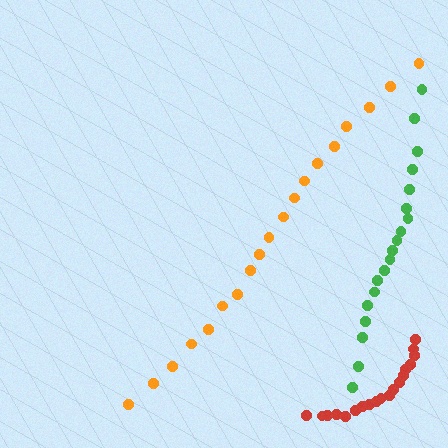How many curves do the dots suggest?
There are 3 distinct paths.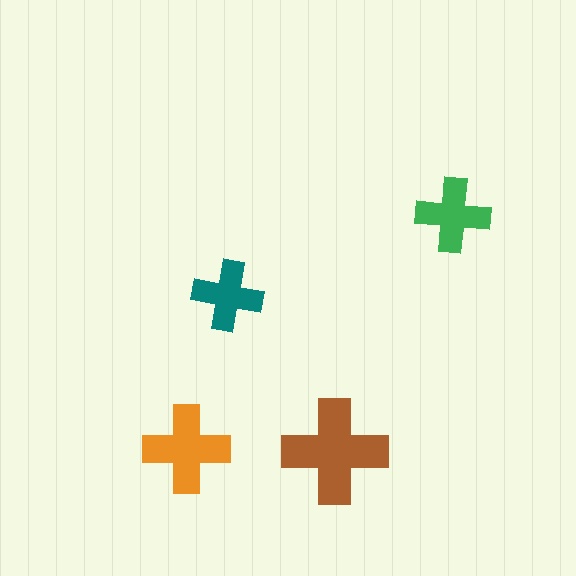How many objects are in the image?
There are 4 objects in the image.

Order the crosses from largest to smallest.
the brown one, the orange one, the green one, the teal one.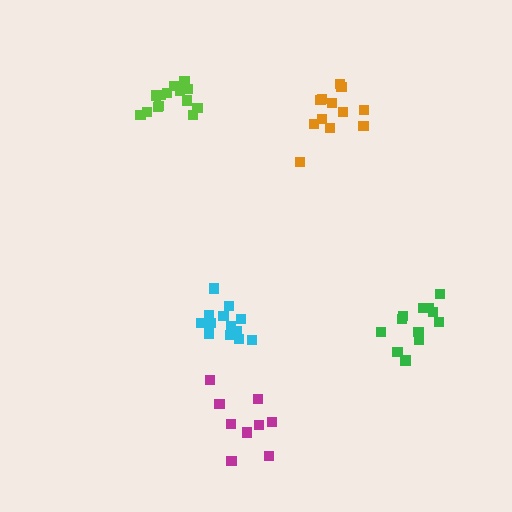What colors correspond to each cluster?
The clusters are colored: orange, green, lime, cyan, magenta.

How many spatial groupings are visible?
There are 5 spatial groupings.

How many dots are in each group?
Group 1: 12 dots, Group 2: 12 dots, Group 3: 14 dots, Group 4: 13 dots, Group 5: 9 dots (60 total).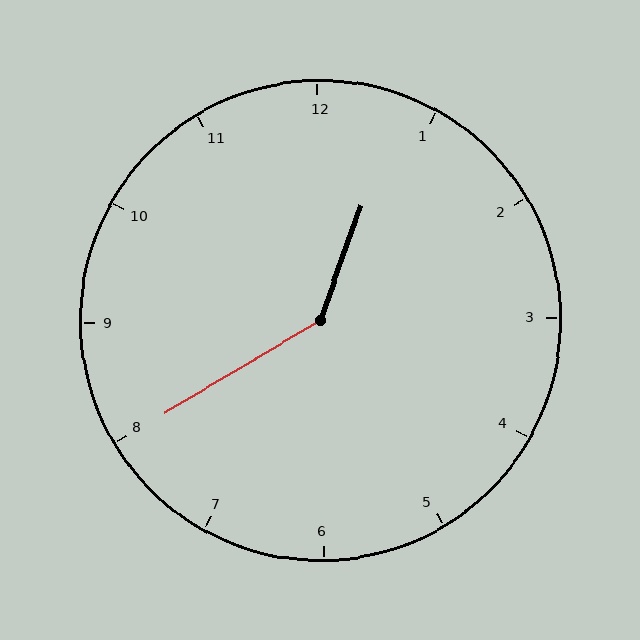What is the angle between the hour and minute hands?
Approximately 140 degrees.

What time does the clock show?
12:40.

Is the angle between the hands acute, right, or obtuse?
It is obtuse.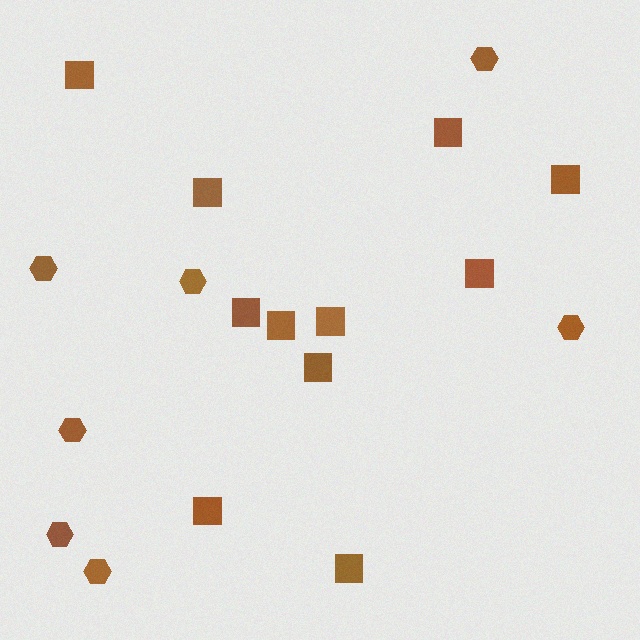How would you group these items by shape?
There are 2 groups: one group of squares (11) and one group of hexagons (7).